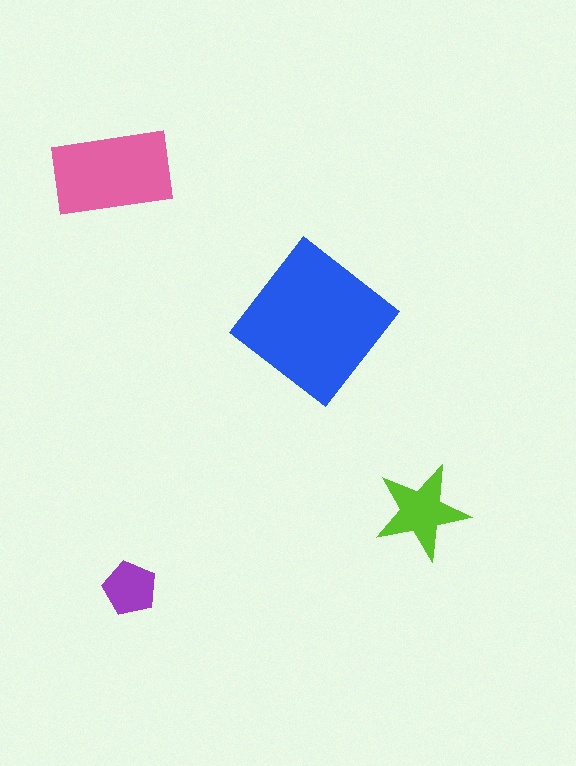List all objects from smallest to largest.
The purple pentagon, the lime star, the pink rectangle, the blue diamond.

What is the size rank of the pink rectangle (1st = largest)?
2nd.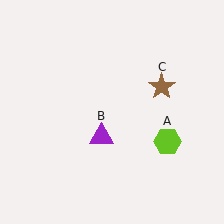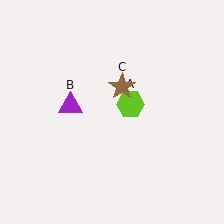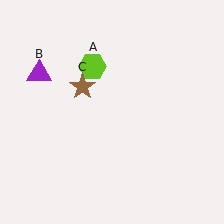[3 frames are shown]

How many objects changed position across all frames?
3 objects changed position: lime hexagon (object A), purple triangle (object B), brown star (object C).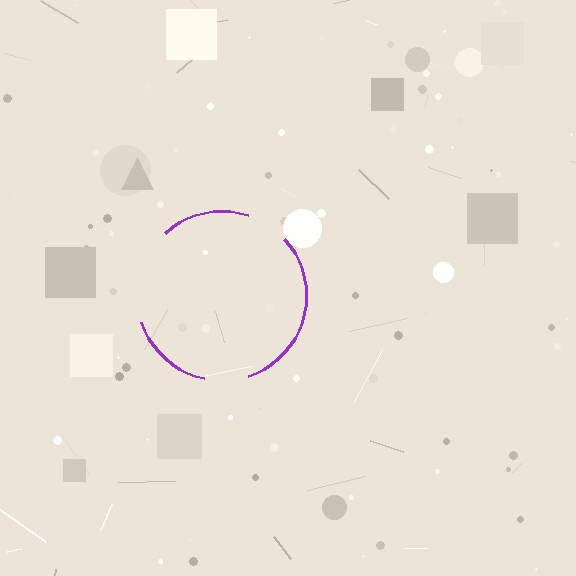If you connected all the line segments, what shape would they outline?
They would outline a circle.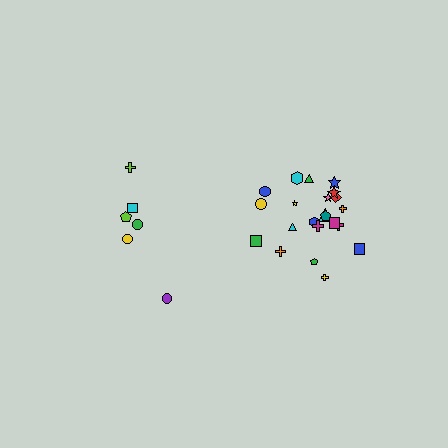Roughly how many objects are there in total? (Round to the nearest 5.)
Roughly 30 objects in total.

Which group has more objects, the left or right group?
The right group.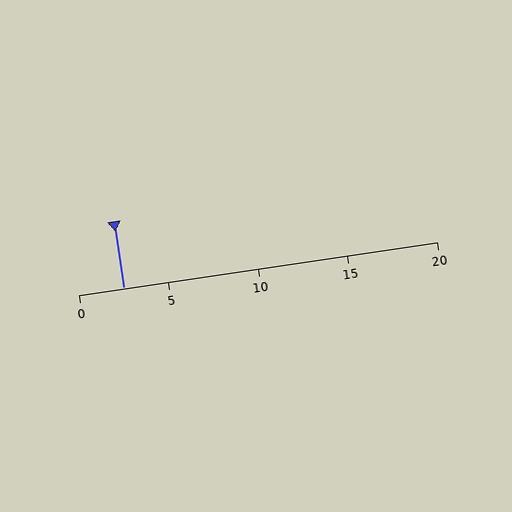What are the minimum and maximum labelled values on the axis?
The axis runs from 0 to 20.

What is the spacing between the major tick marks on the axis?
The major ticks are spaced 5 apart.